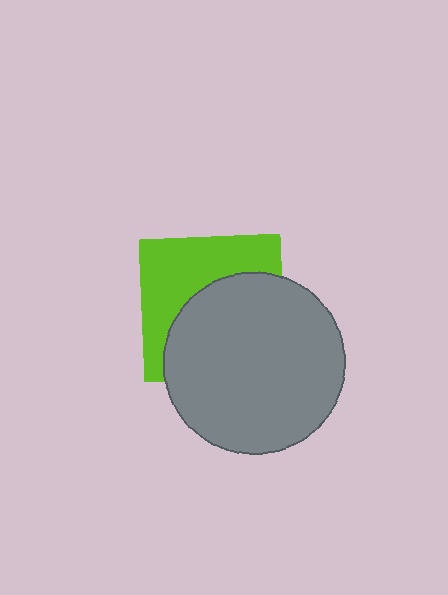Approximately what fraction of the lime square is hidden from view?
Roughly 55% of the lime square is hidden behind the gray circle.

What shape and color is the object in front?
The object in front is a gray circle.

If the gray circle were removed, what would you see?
You would see the complete lime square.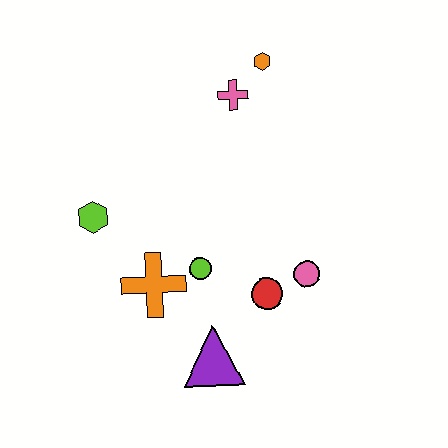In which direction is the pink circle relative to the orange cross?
The pink circle is to the right of the orange cross.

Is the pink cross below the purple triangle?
No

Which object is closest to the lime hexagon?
The orange cross is closest to the lime hexagon.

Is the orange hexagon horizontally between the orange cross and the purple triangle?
No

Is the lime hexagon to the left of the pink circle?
Yes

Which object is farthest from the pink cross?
The purple triangle is farthest from the pink cross.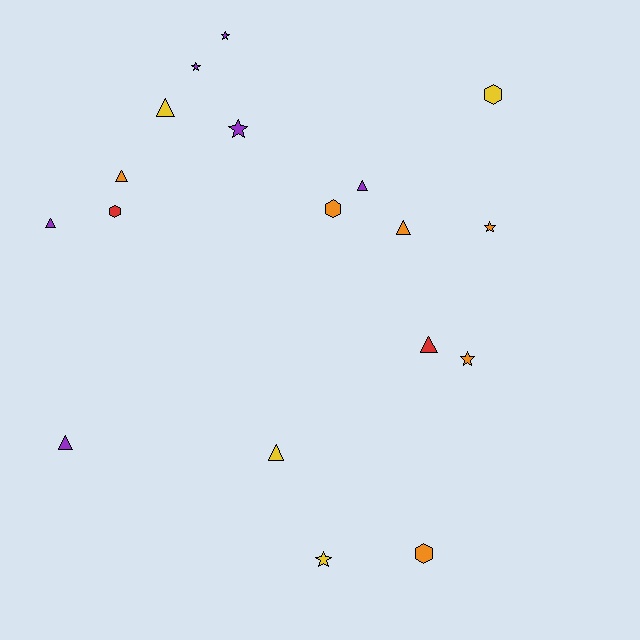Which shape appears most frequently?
Triangle, with 8 objects.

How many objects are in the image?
There are 18 objects.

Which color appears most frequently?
Purple, with 6 objects.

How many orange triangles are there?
There are 2 orange triangles.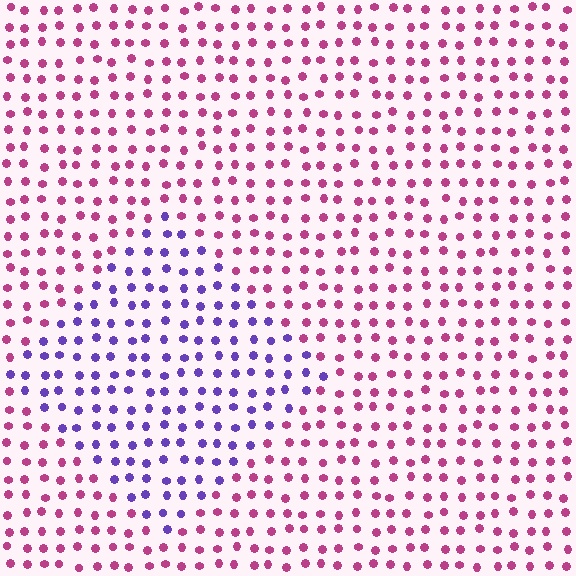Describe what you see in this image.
The image is filled with small magenta elements in a uniform arrangement. A diamond-shaped region is visible where the elements are tinted to a slightly different hue, forming a subtle color boundary.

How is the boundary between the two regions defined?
The boundary is defined purely by a slight shift in hue (about 64 degrees). Spacing, size, and orientation are identical on both sides.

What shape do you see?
I see a diamond.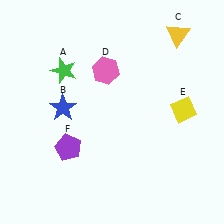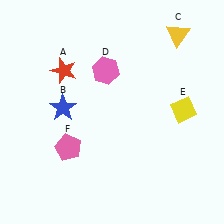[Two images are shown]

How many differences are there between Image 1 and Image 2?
There are 2 differences between the two images.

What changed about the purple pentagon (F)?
In Image 1, F is purple. In Image 2, it changed to pink.